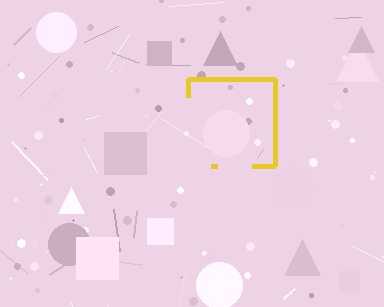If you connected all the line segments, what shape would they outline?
They would outline a square.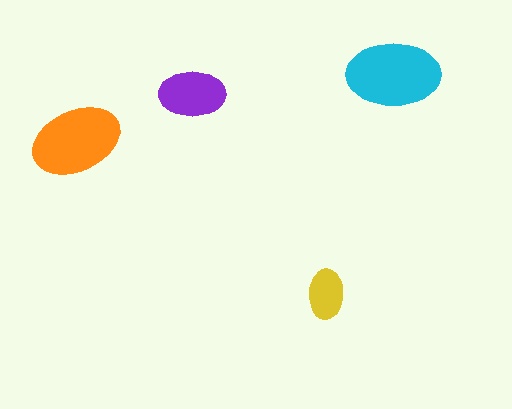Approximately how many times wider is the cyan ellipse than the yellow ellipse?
About 2 times wider.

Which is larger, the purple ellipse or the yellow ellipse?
The purple one.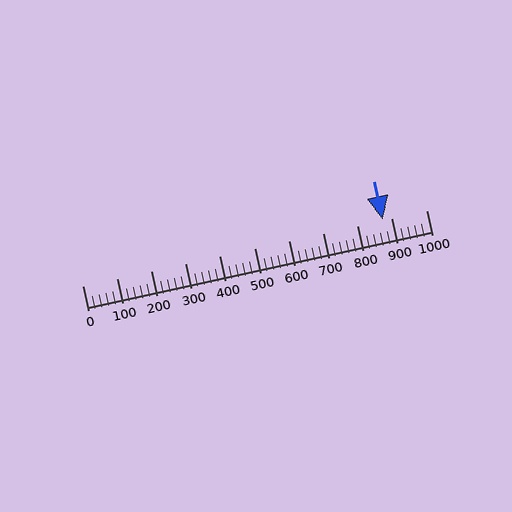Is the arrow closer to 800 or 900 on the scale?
The arrow is closer to 900.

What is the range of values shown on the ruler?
The ruler shows values from 0 to 1000.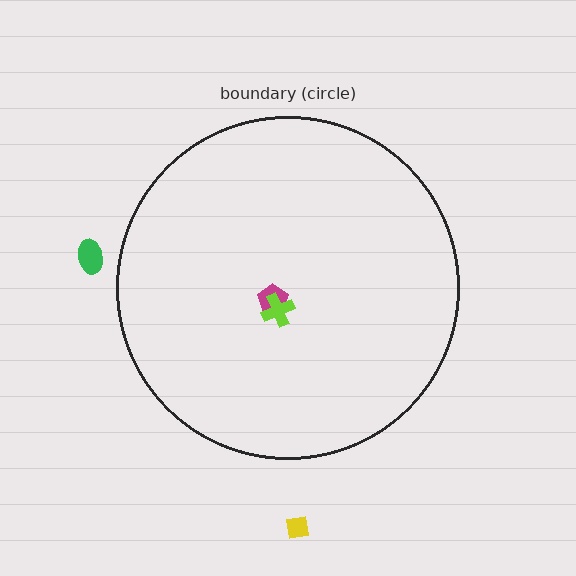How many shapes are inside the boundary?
2 inside, 2 outside.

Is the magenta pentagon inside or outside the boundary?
Inside.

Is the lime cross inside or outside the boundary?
Inside.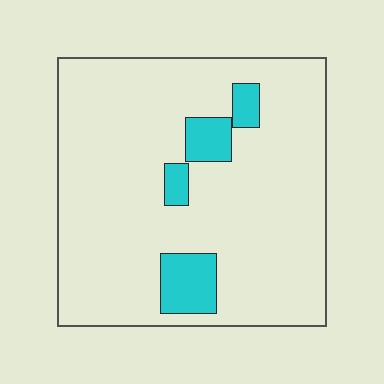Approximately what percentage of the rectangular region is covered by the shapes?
Approximately 10%.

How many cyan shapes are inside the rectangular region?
4.